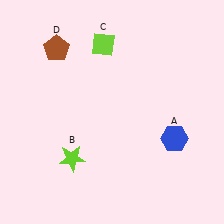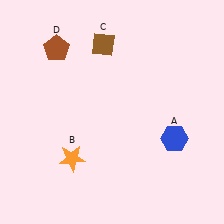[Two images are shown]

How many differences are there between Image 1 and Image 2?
There are 2 differences between the two images.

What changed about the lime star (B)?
In Image 1, B is lime. In Image 2, it changed to orange.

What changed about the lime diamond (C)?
In Image 1, C is lime. In Image 2, it changed to brown.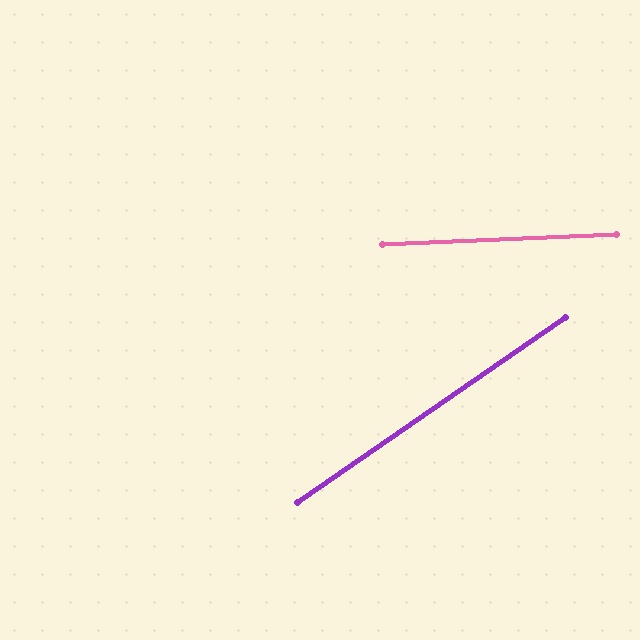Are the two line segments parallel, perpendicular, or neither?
Neither parallel nor perpendicular — they differ by about 32°.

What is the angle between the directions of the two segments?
Approximately 32 degrees.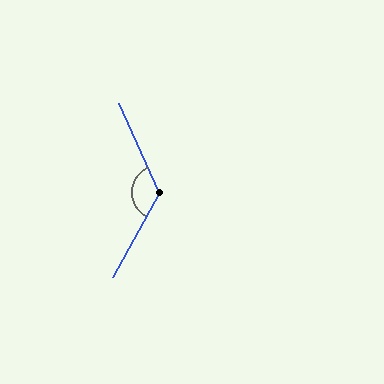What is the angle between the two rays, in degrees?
Approximately 126 degrees.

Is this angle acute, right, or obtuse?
It is obtuse.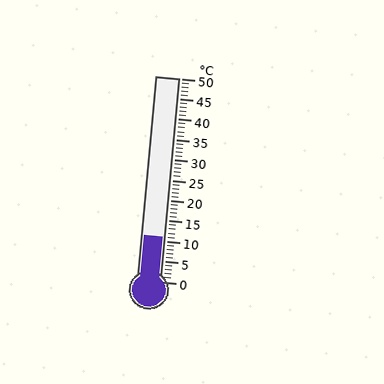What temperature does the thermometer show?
The thermometer shows approximately 11°C.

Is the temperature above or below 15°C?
The temperature is below 15°C.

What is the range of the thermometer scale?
The thermometer scale ranges from 0°C to 50°C.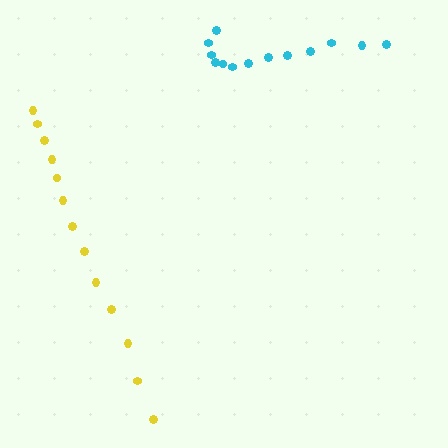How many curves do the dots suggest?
There are 2 distinct paths.